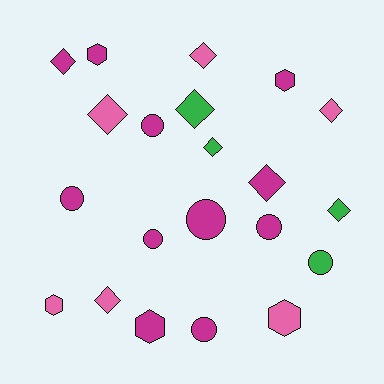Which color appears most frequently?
Magenta, with 11 objects.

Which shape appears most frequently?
Diamond, with 9 objects.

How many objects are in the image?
There are 21 objects.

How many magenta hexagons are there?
There are 3 magenta hexagons.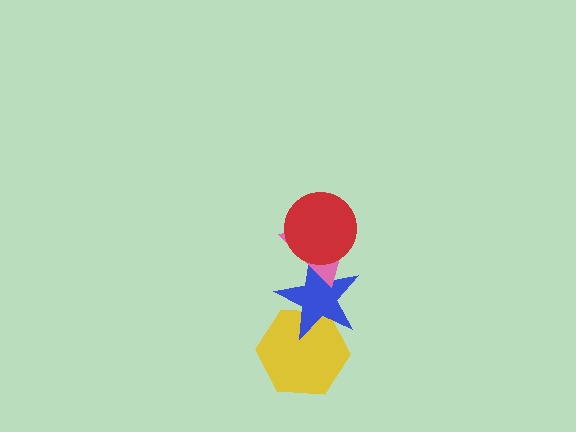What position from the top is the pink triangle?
The pink triangle is 2nd from the top.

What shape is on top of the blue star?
The pink triangle is on top of the blue star.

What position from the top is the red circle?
The red circle is 1st from the top.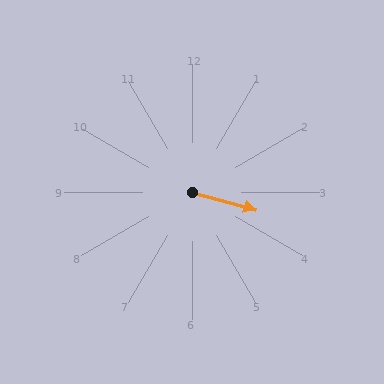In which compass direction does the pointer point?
East.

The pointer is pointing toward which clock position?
Roughly 4 o'clock.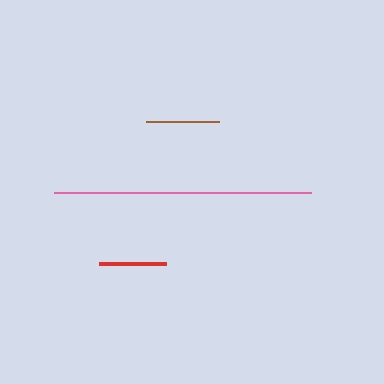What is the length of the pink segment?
The pink segment is approximately 257 pixels long.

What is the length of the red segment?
The red segment is approximately 67 pixels long.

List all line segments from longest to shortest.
From longest to shortest: pink, brown, red.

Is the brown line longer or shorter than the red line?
The brown line is longer than the red line.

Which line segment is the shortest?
The red line is the shortest at approximately 67 pixels.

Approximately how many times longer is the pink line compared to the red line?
The pink line is approximately 3.8 times the length of the red line.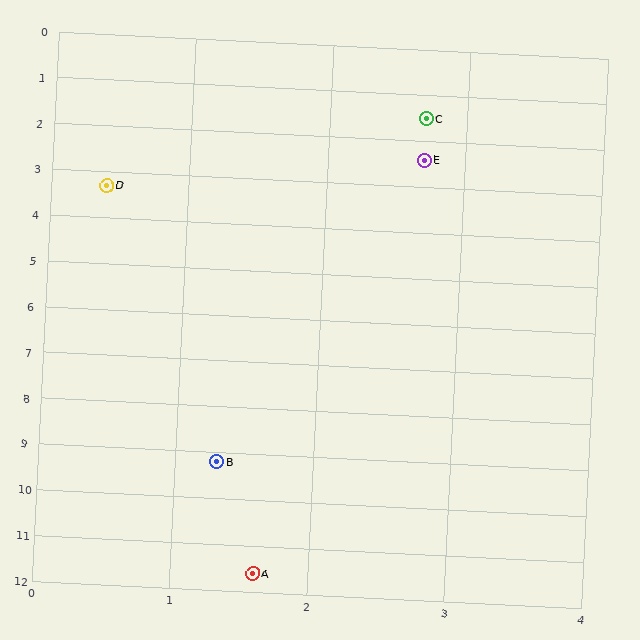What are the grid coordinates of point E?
Point E is at approximately (2.7, 2.4).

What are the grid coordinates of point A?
Point A is at approximately (1.6, 11.6).